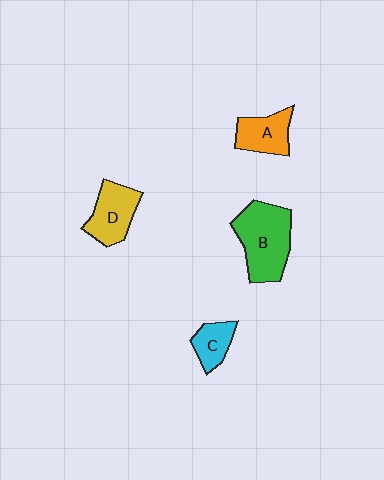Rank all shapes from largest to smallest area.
From largest to smallest: B (green), D (yellow), A (orange), C (cyan).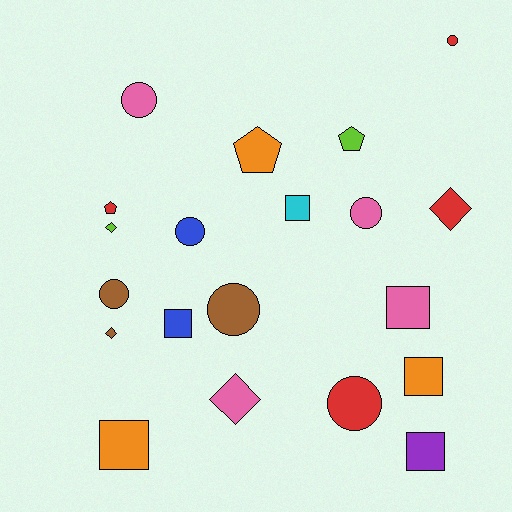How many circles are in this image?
There are 7 circles.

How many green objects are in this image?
There are no green objects.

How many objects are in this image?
There are 20 objects.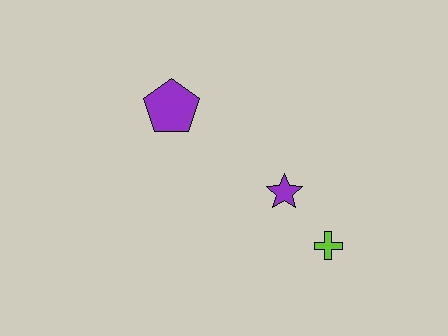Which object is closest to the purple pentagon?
The purple star is closest to the purple pentagon.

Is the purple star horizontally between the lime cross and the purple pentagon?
Yes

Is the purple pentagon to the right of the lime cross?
No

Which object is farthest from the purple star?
The purple pentagon is farthest from the purple star.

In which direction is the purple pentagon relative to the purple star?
The purple pentagon is to the left of the purple star.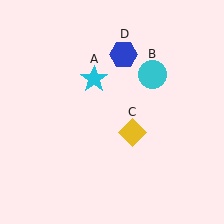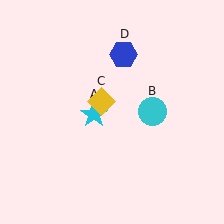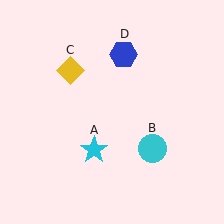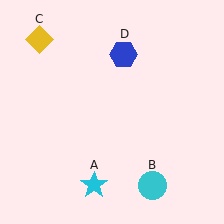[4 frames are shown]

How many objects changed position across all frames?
3 objects changed position: cyan star (object A), cyan circle (object B), yellow diamond (object C).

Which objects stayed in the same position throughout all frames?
Blue hexagon (object D) remained stationary.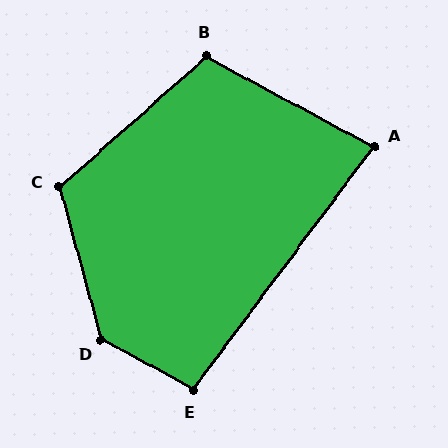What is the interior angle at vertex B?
Approximately 110 degrees (obtuse).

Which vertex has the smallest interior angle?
A, at approximately 82 degrees.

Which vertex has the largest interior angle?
D, at approximately 134 degrees.